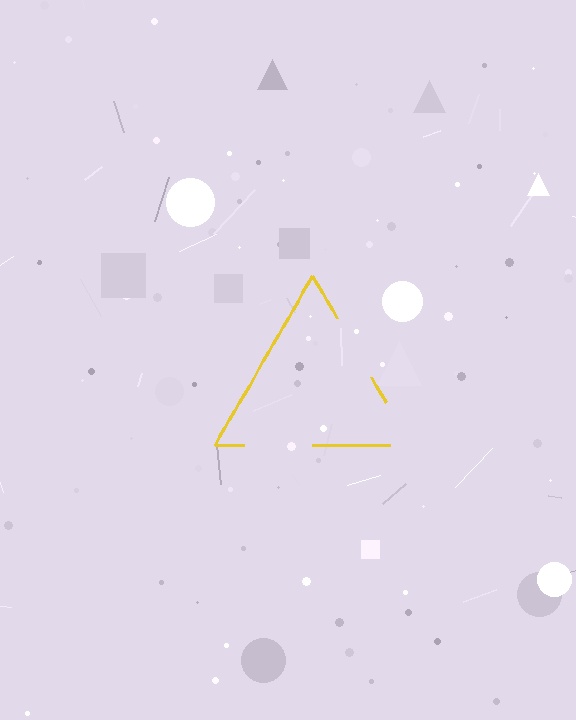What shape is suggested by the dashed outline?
The dashed outline suggests a triangle.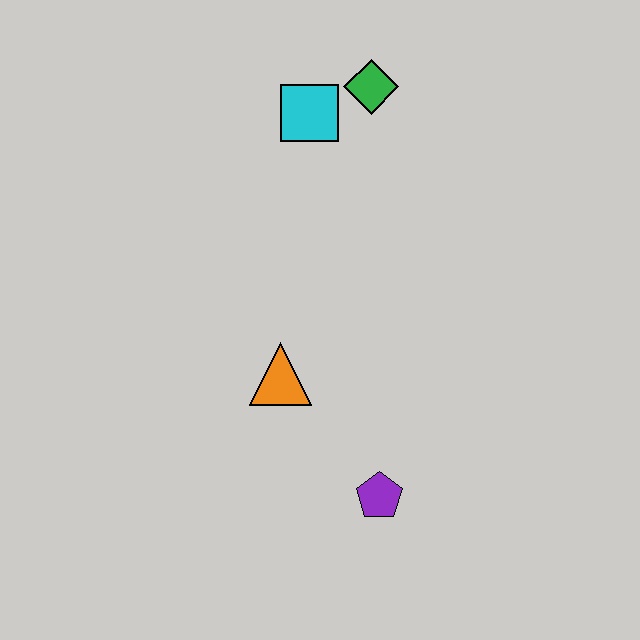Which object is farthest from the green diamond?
The purple pentagon is farthest from the green diamond.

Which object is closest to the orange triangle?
The purple pentagon is closest to the orange triangle.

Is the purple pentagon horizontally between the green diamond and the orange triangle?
No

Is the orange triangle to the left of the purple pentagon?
Yes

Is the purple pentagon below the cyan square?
Yes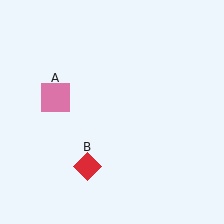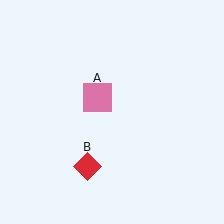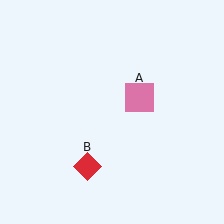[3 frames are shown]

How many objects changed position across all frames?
1 object changed position: pink square (object A).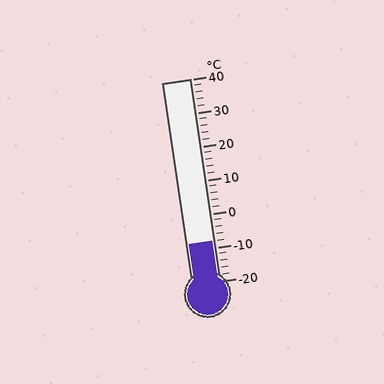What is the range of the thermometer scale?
The thermometer scale ranges from -20°C to 40°C.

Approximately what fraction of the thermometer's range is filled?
The thermometer is filled to approximately 20% of its range.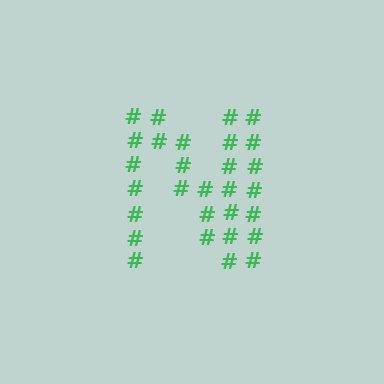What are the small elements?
The small elements are hash symbols.